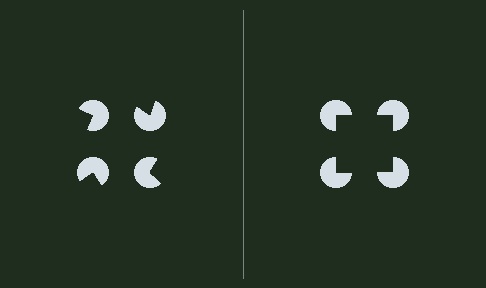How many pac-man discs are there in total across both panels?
8 — 4 on each side.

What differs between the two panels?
The pac-man discs are positioned identically on both sides; only the wedge orientations differ. On the right they align to a square; on the left they are misaligned.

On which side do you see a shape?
An illusory square appears on the right side. On the left side the wedge cuts are rotated, so no coherent shape forms.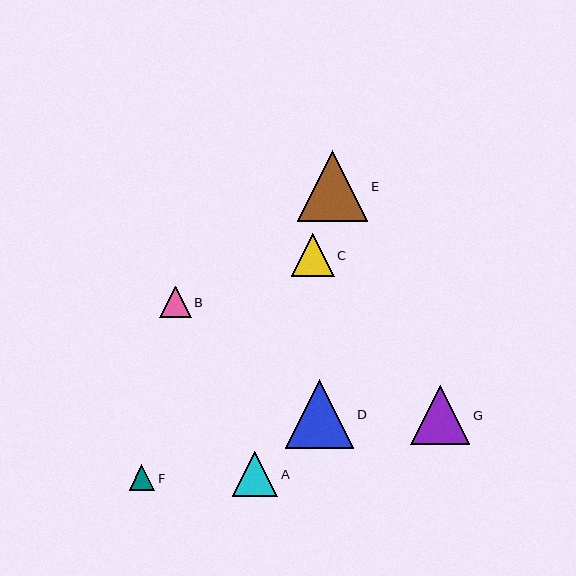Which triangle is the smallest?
Triangle F is the smallest with a size of approximately 25 pixels.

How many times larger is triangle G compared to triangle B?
Triangle G is approximately 1.9 times the size of triangle B.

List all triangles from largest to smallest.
From largest to smallest: E, D, G, A, C, B, F.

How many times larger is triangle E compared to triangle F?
Triangle E is approximately 2.8 times the size of triangle F.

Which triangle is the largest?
Triangle E is the largest with a size of approximately 70 pixels.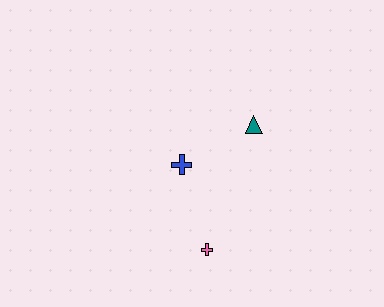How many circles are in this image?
There are no circles.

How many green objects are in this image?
There are no green objects.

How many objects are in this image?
There are 3 objects.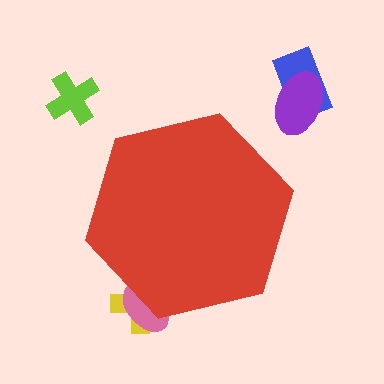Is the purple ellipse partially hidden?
No, the purple ellipse is fully visible.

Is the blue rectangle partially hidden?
No, the blue rectangle is fully visible.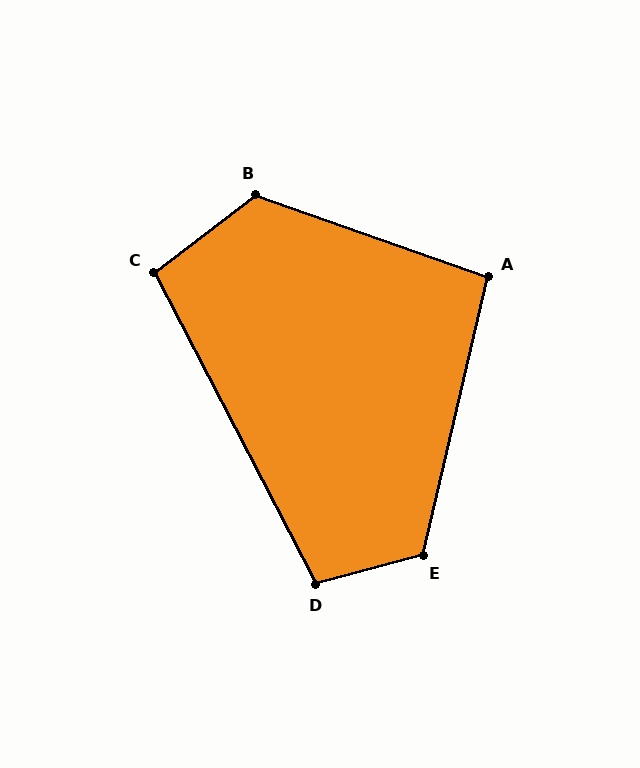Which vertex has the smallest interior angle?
A, at approximately 96 degrees.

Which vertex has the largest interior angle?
B, at approximately 123 degrees.